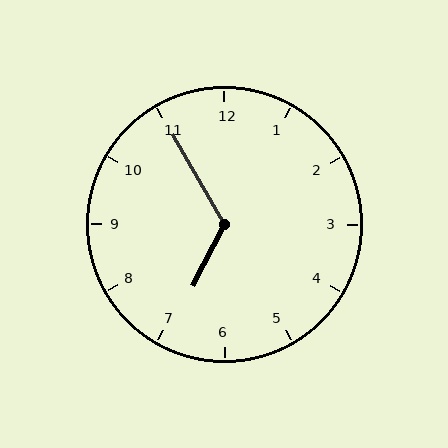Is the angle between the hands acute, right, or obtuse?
It is obtuse.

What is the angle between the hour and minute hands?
Approximately 122 degrees.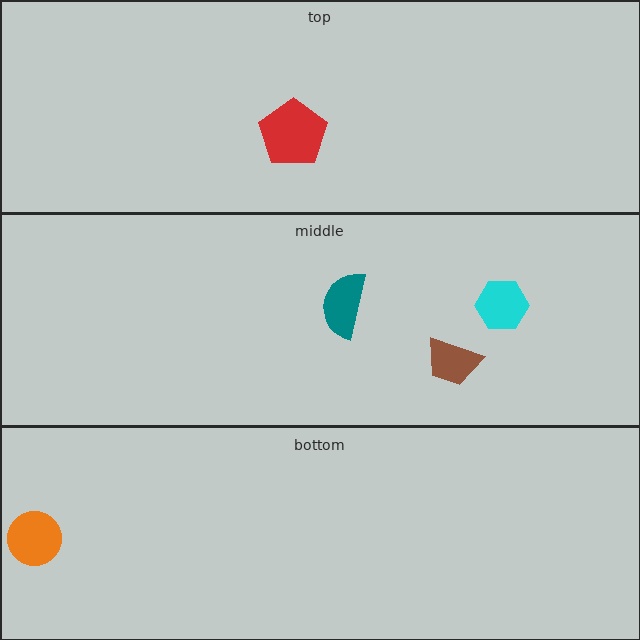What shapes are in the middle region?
The brown trapezoid, the cyan hexagon, the teal semicircle.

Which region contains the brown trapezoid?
The middle region.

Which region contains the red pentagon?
The top region.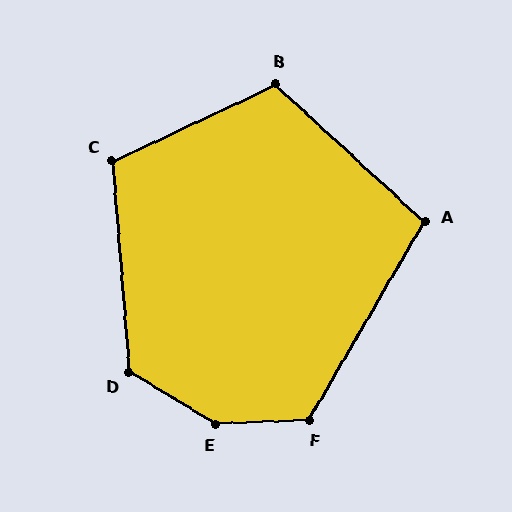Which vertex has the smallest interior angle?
A, at approximately 102 degrees.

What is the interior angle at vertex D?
Approximately 125 degrees (obtuse).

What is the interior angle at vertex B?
Approximately 112 degrees (obtuse).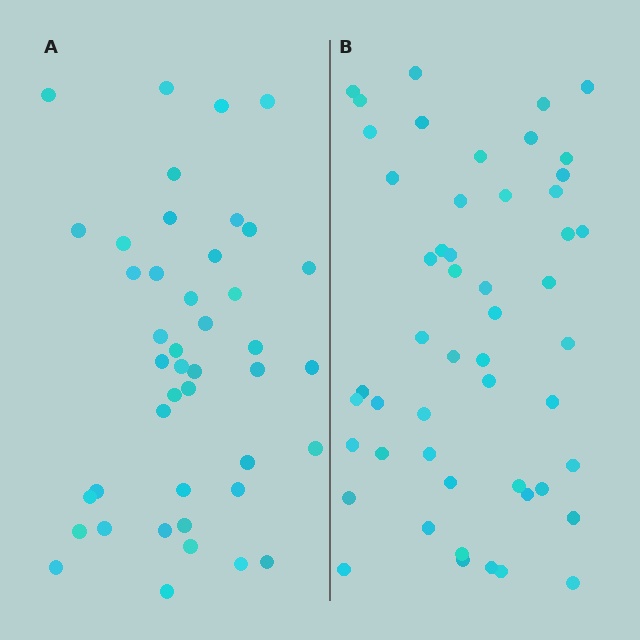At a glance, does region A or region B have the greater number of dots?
Region B (the right region) has more dots.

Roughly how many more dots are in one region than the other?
Region B has roughly 8 or so more dots than region A.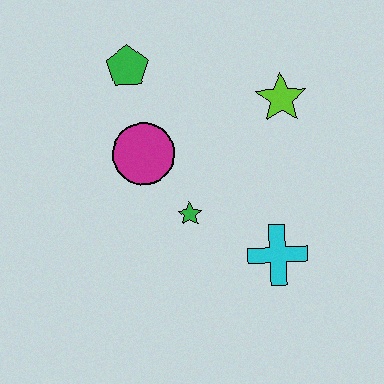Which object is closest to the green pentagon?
The magenta circle is closest to the green pentagon.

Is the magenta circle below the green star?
No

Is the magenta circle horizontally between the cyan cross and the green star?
No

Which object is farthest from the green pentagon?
The cyan cross is farthest from the green pentagon.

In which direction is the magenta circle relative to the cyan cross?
The magenta circle is to the left of the cyan cross.